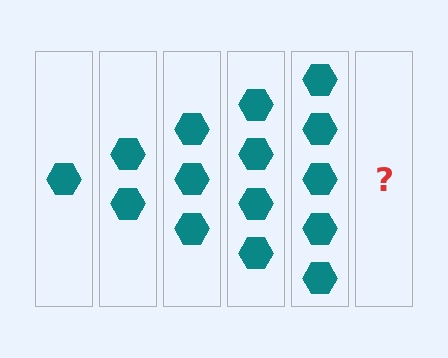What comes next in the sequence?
The next element should be 6 hexagons.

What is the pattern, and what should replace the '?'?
The pattern is that each step adds one more hexagon. The '?' should be 6 hexagons.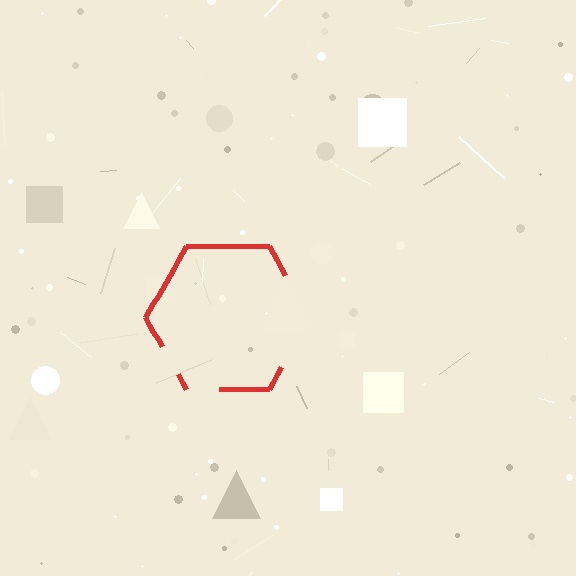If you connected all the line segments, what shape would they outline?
They would outline a hexagon.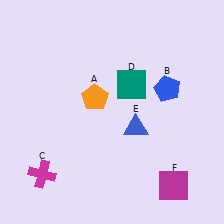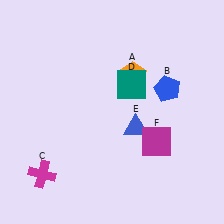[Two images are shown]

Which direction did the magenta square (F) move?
The magenta square (F) moved up.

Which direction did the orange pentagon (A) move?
The orange pentagon (A) moved right.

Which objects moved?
The objects that moved are: the orange pentagon (A), the magenta square (F).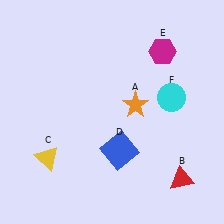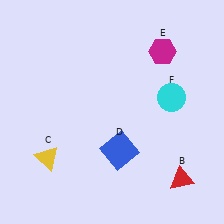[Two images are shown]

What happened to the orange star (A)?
The orange star (A) was removed in Image 2. It was in the top-right area of Image 1.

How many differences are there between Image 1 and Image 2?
There is 1 difference between the two images.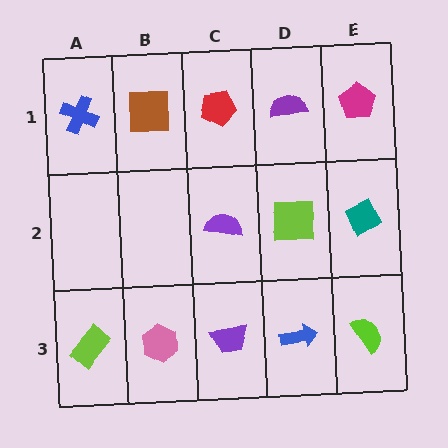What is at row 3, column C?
A purple trapezoid.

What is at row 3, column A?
A lime rectangle.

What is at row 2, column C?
A purple semicircle.